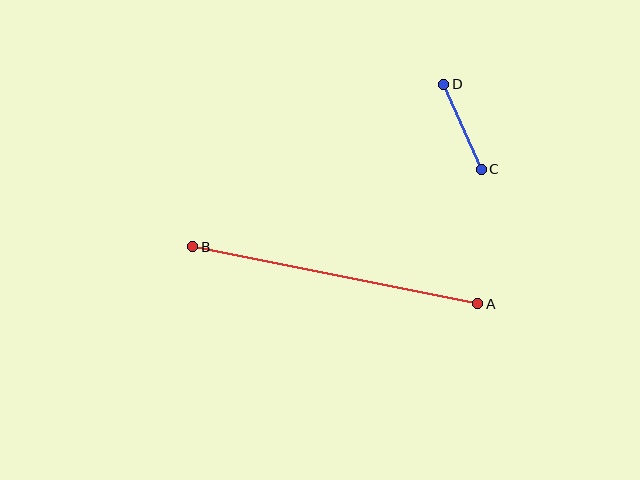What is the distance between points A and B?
The distance is approximately 291 pixels.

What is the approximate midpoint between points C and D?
The midpoint is at approximately (463, 127) pixels.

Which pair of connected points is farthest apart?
Points A and B are farthest apart.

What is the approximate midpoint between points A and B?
The midpoint is at approximately (335, 275) pixels.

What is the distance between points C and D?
The distance is approximately 93 pixels.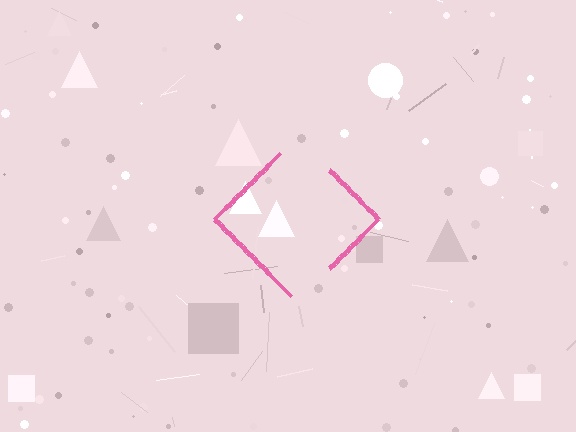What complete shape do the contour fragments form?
The contour fragments form a diamond.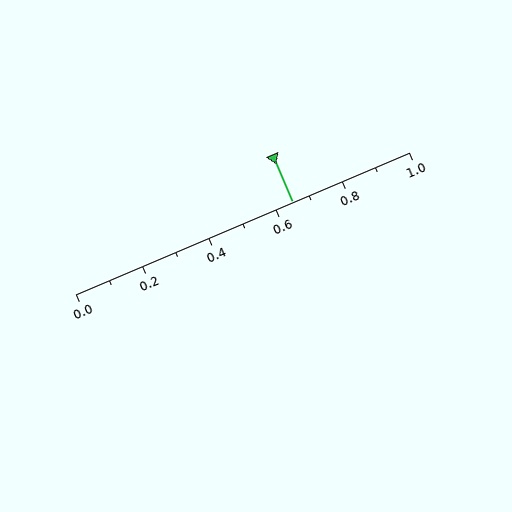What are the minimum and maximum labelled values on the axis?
The axis runs from 0.0 to 1.0.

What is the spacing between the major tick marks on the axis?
The major ticks are spaced 0.2 apart.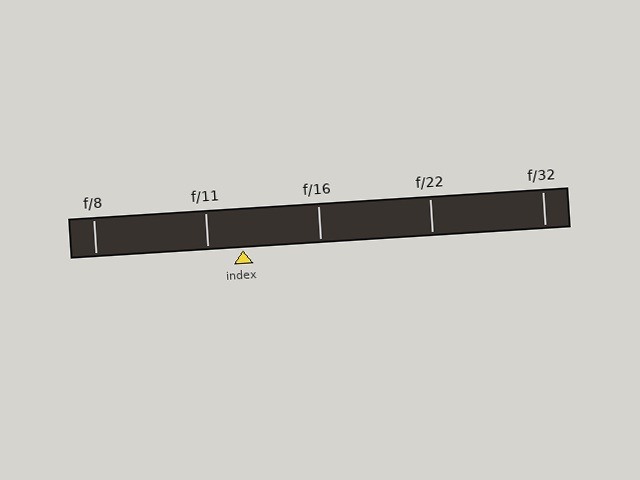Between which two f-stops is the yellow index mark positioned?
The index mark is between f/11 and f/16.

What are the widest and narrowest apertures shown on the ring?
The widest aperture shown is f/8 and the narrowest is f/32.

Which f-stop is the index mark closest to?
The index mark is closest to f/11.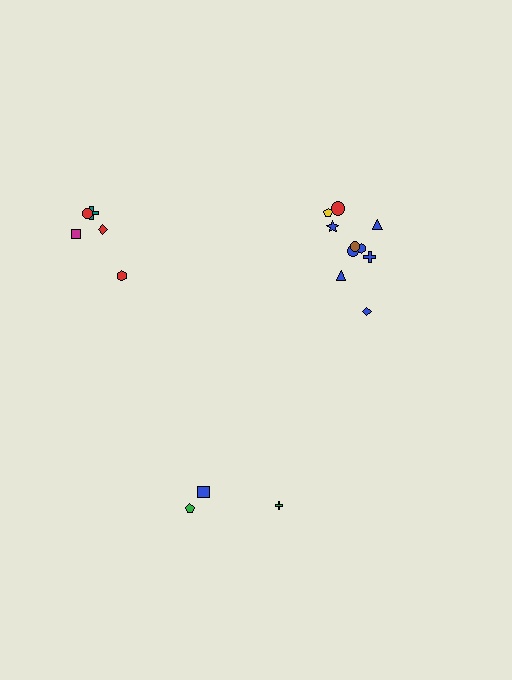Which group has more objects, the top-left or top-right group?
The top-right group.